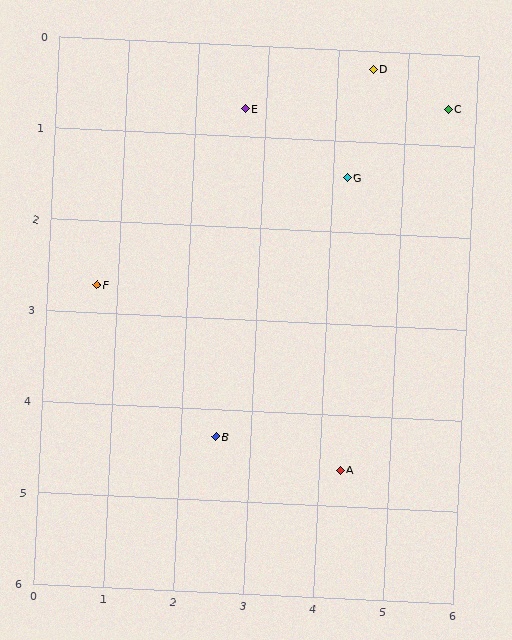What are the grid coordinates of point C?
Point C is at approximately (5.6, 0.6).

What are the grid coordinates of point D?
Point D is at approximately (4.5, 0.2).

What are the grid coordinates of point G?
Point G is at approximately (4.2, 1.4).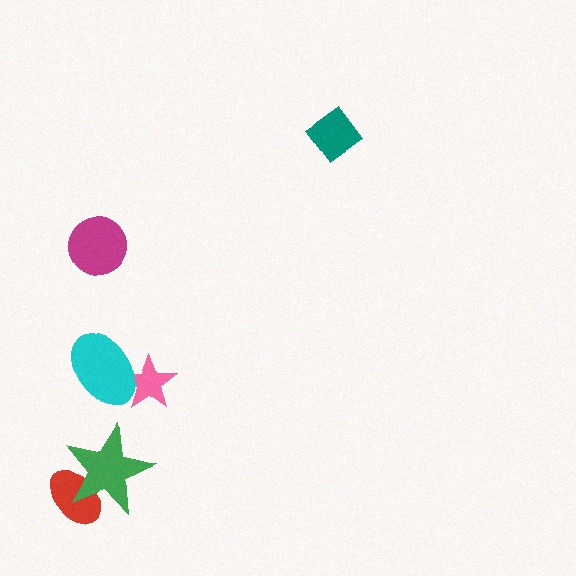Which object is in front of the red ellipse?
The green star is in front of the red ellipse.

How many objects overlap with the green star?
1 object overlaps with the green star.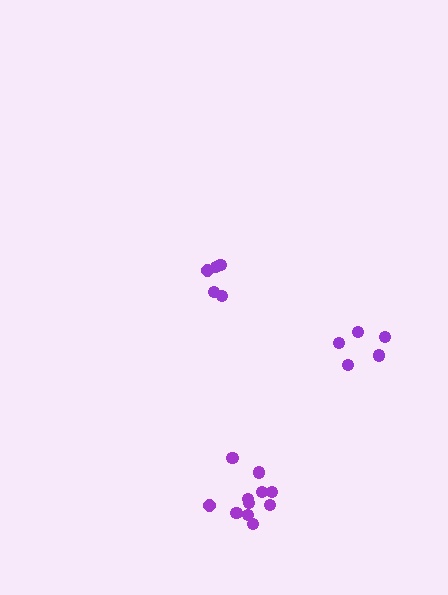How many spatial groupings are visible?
There are 3 spatial groupings.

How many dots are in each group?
Group 1: 5 dots, Group 2: 11 dots, Group 3: 5 dots (21 total).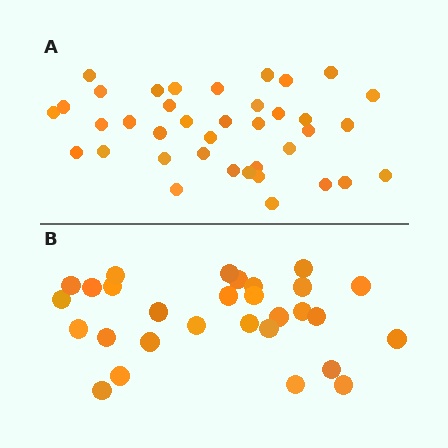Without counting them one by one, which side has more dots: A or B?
Region A (the top region) has more dots.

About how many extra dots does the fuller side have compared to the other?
Region A has roughly 8 or so more dots than region B.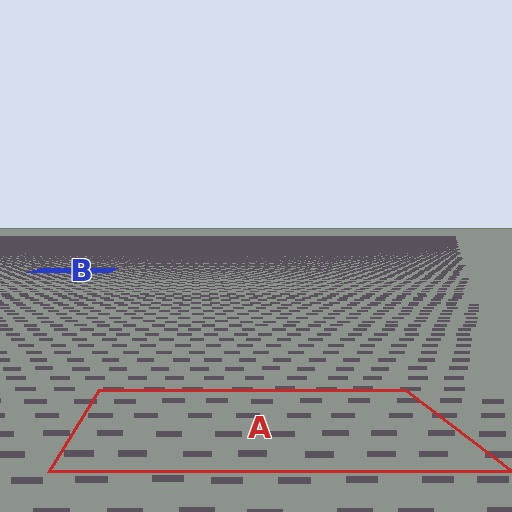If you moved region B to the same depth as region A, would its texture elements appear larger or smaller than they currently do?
They would appear larger. At a closer depth, the same texture elements are projected at a bigger on-screen size.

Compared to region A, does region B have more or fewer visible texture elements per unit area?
Region B has more texture elements per unit area — they are packed more densely because it is farther away.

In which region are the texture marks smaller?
The texture marks are smaller in region B, because it is farther away.